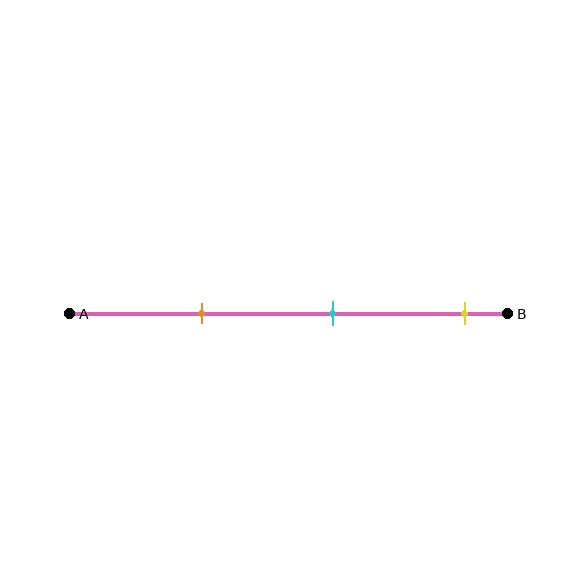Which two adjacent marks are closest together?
The orange and cyan marks are the closest adjacent pair.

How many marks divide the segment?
There are 3 marks dividing the segment.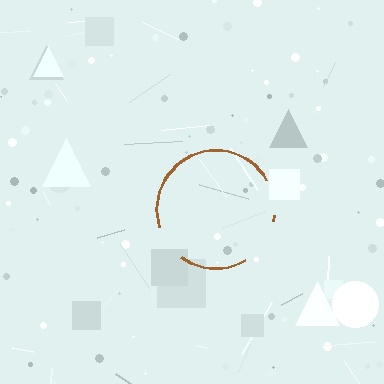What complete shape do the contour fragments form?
The contour fragments form a circle.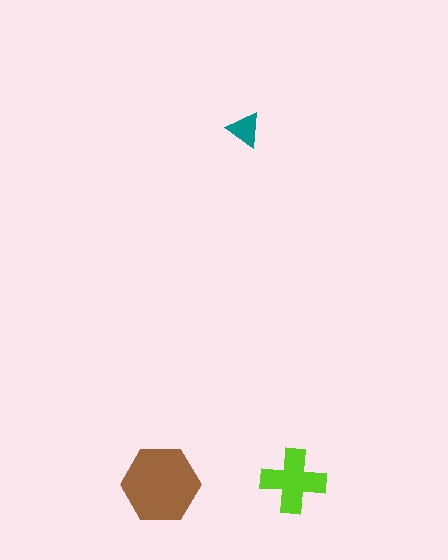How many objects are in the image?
There are 3 objects in the image.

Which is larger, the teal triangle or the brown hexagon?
The brown hexagon.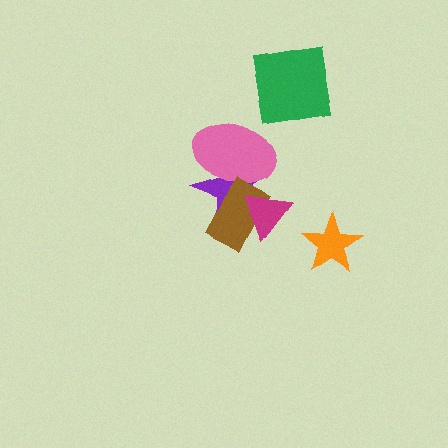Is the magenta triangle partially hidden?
No, no other shape covers it.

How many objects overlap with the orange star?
0 objects overlap with the orange star.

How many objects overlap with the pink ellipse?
2 objects overlap with the pink ellipse.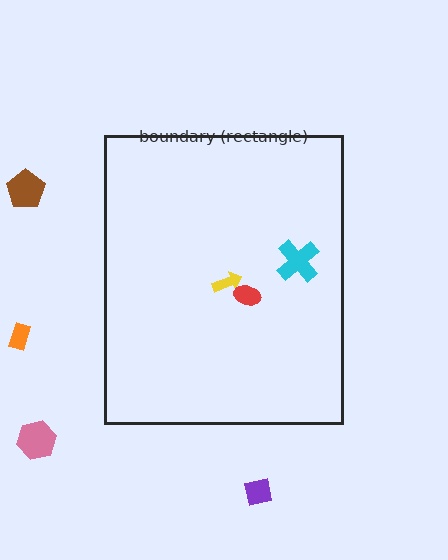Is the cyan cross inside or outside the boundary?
Inside.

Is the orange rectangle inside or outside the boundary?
Outside.